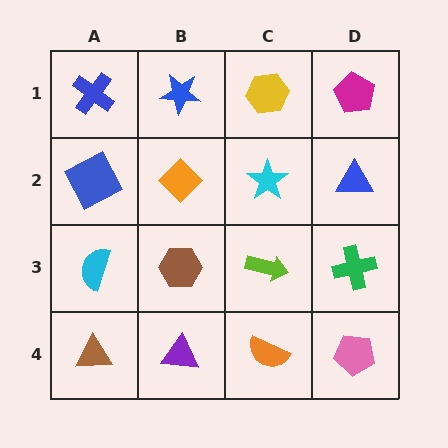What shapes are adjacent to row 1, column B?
An orange diamond (row 2, column B), a blue cross (row 1, column A), a yellow hexagon (row 1, column C).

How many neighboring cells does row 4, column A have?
2.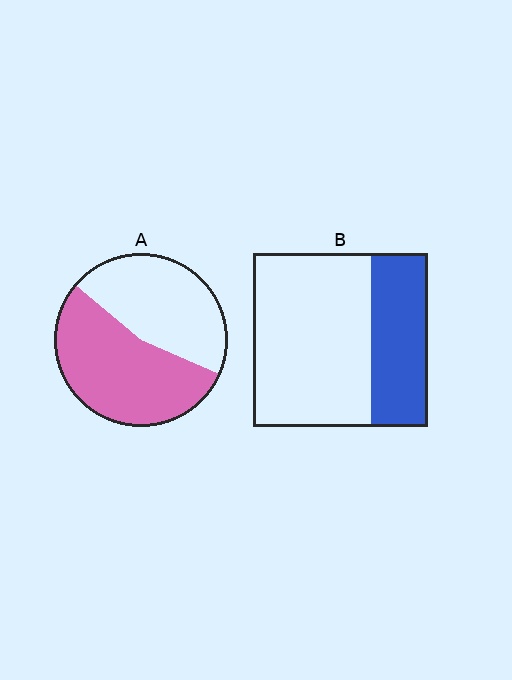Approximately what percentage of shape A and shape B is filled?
A is approximately 55% and B is approximately 35%.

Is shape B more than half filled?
No.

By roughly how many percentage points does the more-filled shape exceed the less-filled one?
By roughly 20 percentage points (A over B).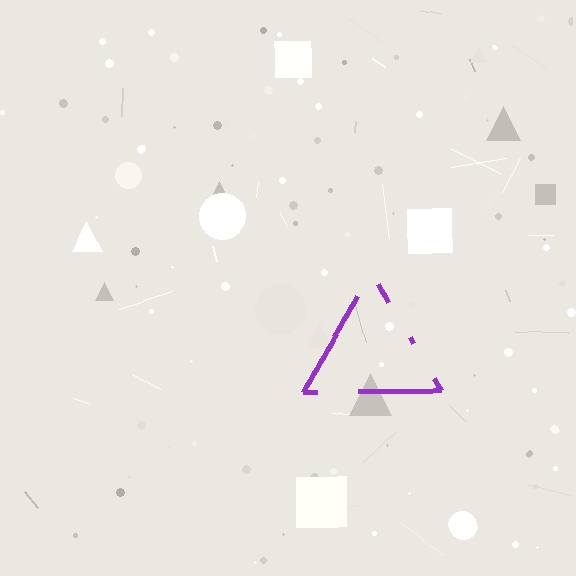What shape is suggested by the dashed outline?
The dashed outline suggests a triangle.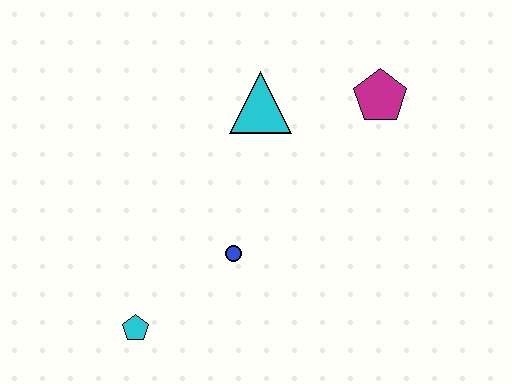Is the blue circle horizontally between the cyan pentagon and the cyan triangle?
Yes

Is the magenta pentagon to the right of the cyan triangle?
Yes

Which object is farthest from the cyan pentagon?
The magenta pentagon is farthest from the cyan pentagon.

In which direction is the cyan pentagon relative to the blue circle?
The cyan pentagon is to the left of the blue circle.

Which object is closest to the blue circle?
The cyan pentagon is closest to the blue circle.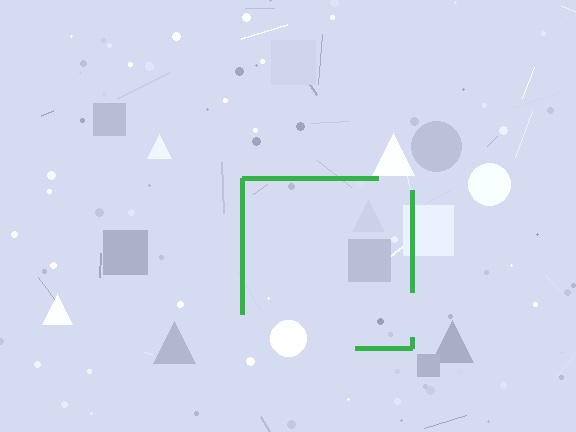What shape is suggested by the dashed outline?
The dashed outline suggests a square.